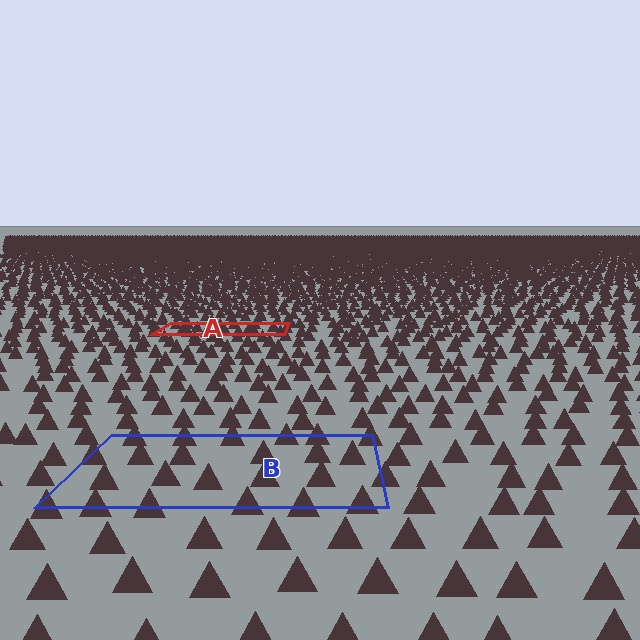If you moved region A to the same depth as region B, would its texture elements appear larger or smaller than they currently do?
They would appear larger. At a closer depth, the same texture elements are projected at a bigger on-screen size.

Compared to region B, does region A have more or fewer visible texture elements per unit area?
Region A has more texture elements per unit area — they are packed more densely because it is farther away.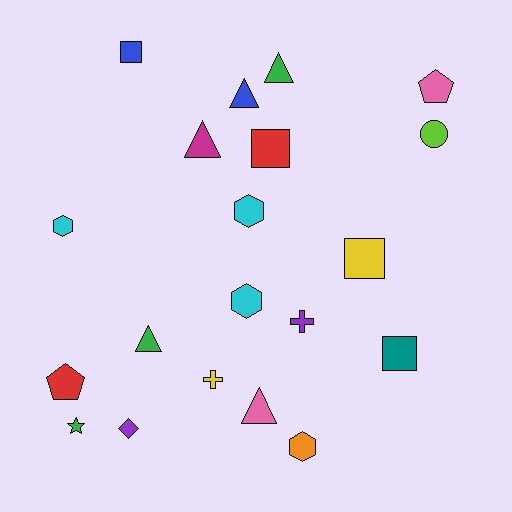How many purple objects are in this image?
There are 2 purple objects.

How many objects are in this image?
There are 20 objects.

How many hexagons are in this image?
There are 4 hexagons.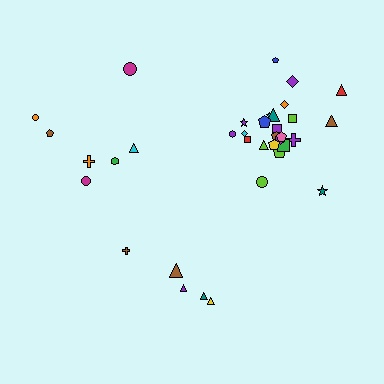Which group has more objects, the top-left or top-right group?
The top-right group.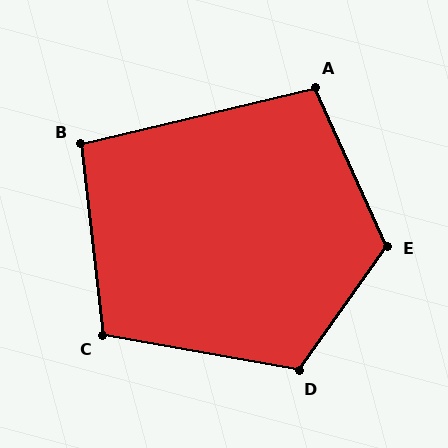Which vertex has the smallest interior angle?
B, at approximately 97 degrees.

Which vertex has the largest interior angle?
E, at approximately 121 degrees.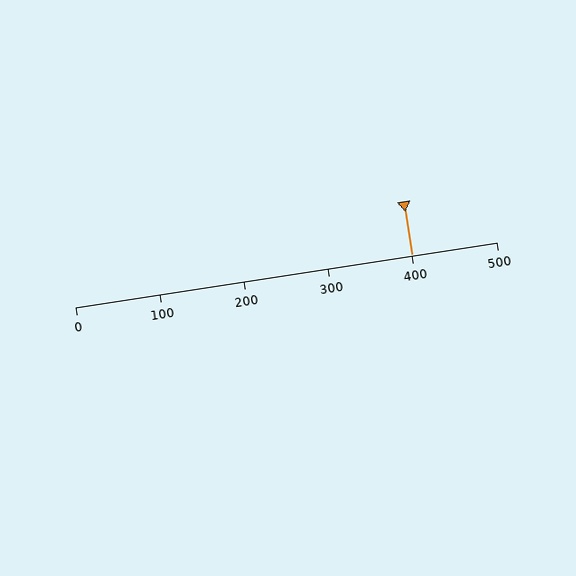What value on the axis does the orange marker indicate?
The marker indicates approximately 400.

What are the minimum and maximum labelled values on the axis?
The axis runs from 0 to 500.